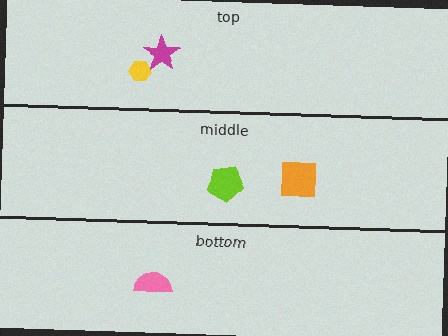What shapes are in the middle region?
The lime pentagon, the orange square.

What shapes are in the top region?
The yellow hexagon, the magenta star.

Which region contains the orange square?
The middle region.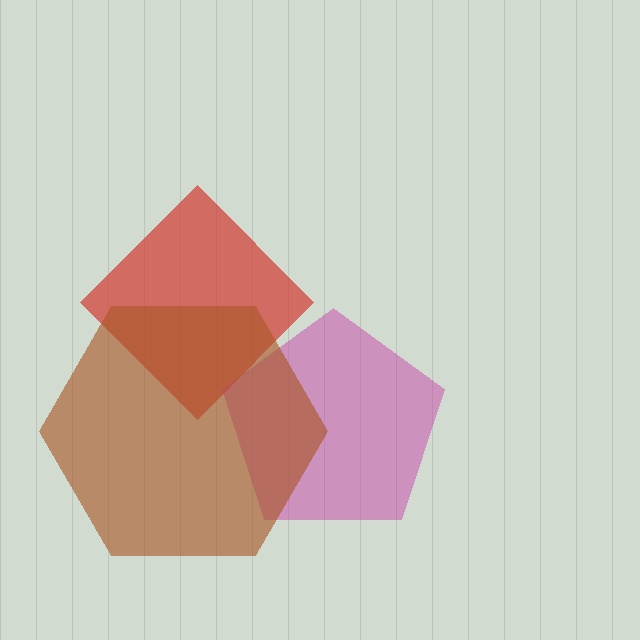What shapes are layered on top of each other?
The layered shapes are: a red diamond, a magenta pentagon, a brown hexagon.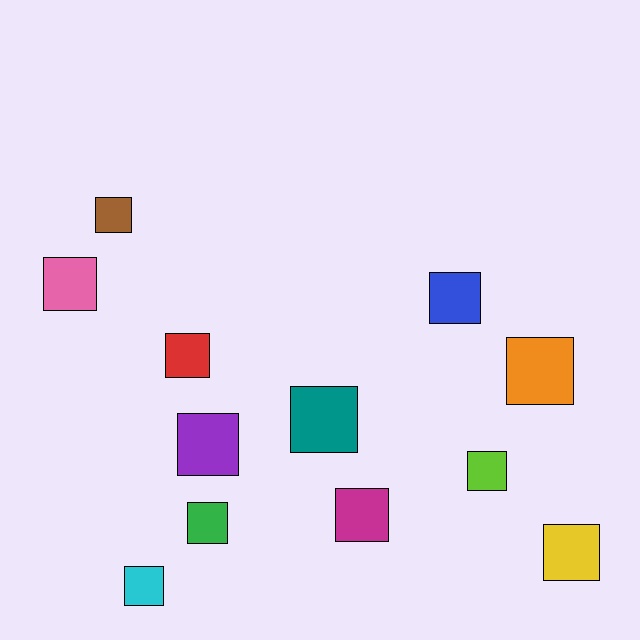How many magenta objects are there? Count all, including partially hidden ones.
There is 1 magenta object.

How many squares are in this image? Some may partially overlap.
There are 12 squares.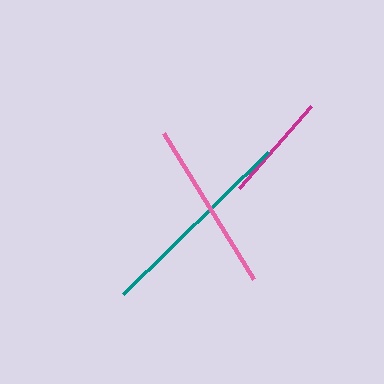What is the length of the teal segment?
The teal segment is approximately 203 pixels long.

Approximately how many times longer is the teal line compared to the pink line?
The teal line is approximately 1.2 times the length of the pink line.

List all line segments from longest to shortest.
From longest to shortest: teal, pink, magenta.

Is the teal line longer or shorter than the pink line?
The teal line is longer than the pink line.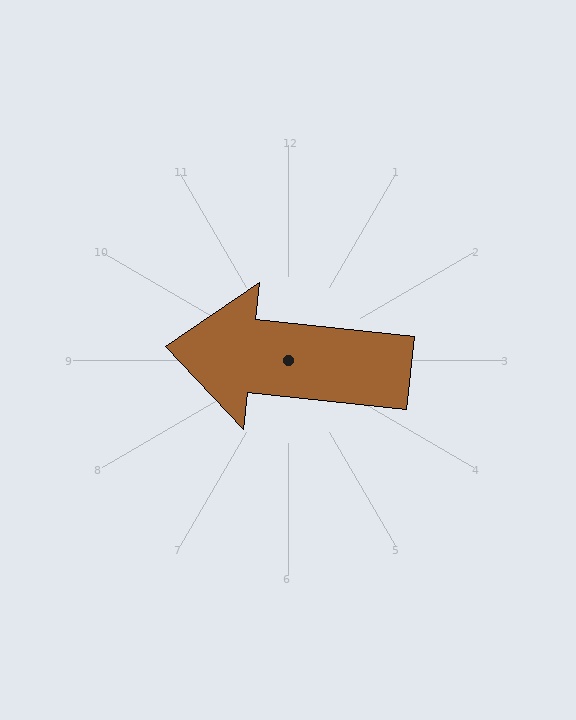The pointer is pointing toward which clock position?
Roughly 9 o'clock.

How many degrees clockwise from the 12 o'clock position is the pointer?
Approximately 276 degrees.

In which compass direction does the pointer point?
West.